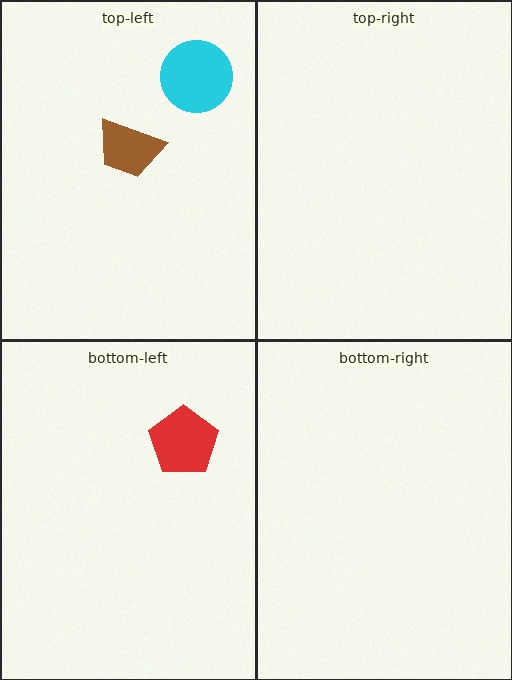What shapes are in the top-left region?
The cyan circle, the brown trapezoid.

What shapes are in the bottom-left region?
The red pentagon.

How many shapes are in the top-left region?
2.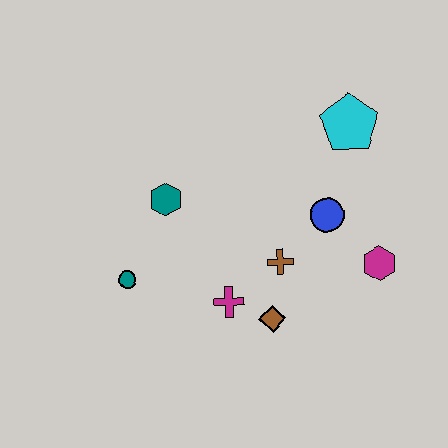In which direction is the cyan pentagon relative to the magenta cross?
The cyan pentagon is above the magenta cross.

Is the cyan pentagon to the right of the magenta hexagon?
No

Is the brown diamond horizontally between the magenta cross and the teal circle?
No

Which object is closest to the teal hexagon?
The teal circle is closest to the teal hexagon.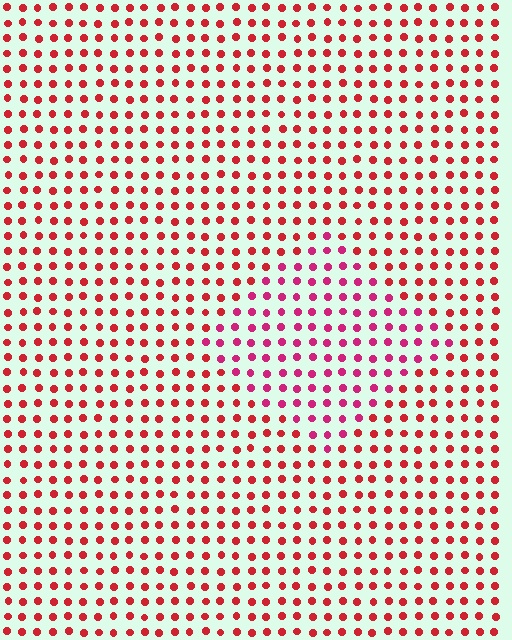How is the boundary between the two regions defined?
The boundary is defined purely by a slight shift in hue (about 26 degrees). Spacing, size, and orientation are identical on both sides.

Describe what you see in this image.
The image is filled with small red elements in a uniform arrangement. A diamond-shaped region is visible where the elements are tinted to a slightly different hue, forming a subtle color boundary.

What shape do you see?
I see a diamond.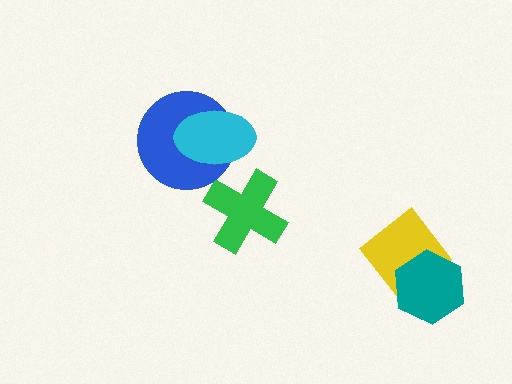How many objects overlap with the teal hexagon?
1 object overlaps with the teal hexagon.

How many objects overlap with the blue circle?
1 object overlaps with the blue circle.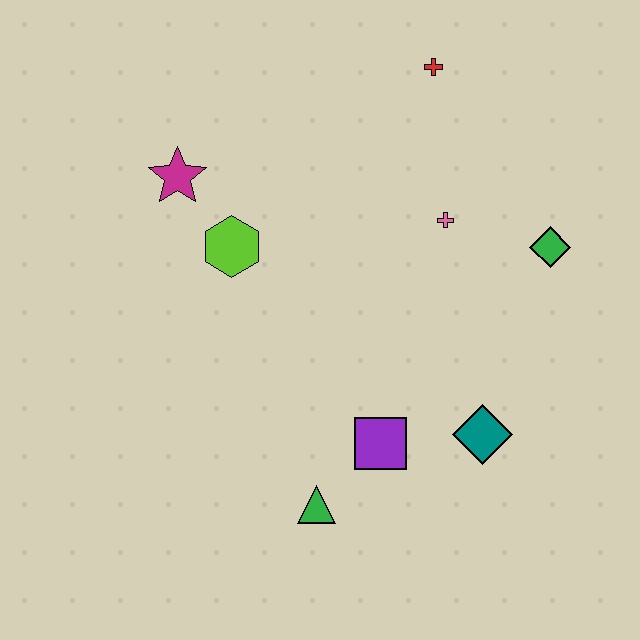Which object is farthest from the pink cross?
The green triangle is farthest from the pink cross.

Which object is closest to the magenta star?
The lime hexagon is closest to the magenta star.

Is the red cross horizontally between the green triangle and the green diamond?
Yes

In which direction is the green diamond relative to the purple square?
The green diamond is above the purple square.